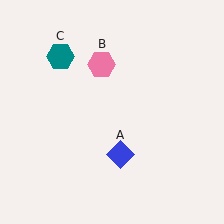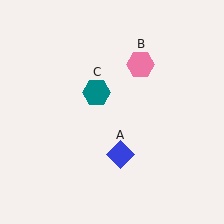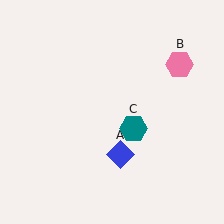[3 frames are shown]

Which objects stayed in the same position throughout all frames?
Blue diamond (object A) remained stationary.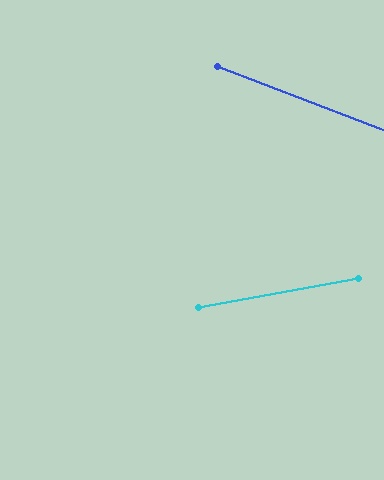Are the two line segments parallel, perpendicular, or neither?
Neither parallel nor perpendicular — they differ by about 31°.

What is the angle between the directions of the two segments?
Approximately 31 degrees.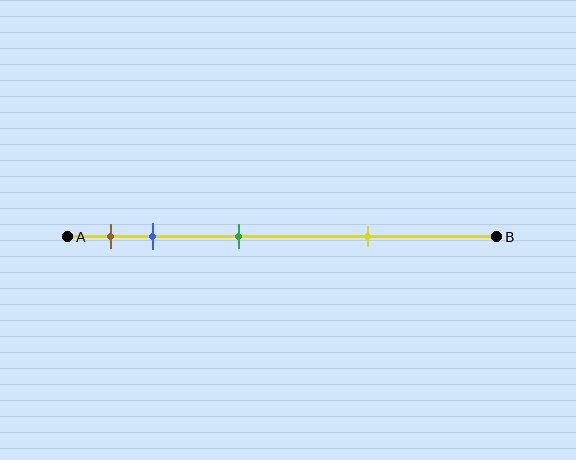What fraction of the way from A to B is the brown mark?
The brown mark is approximately 10% (0.1) of the way from A to B.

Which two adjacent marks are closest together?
The brown and blue marks are the closest adjacent pair.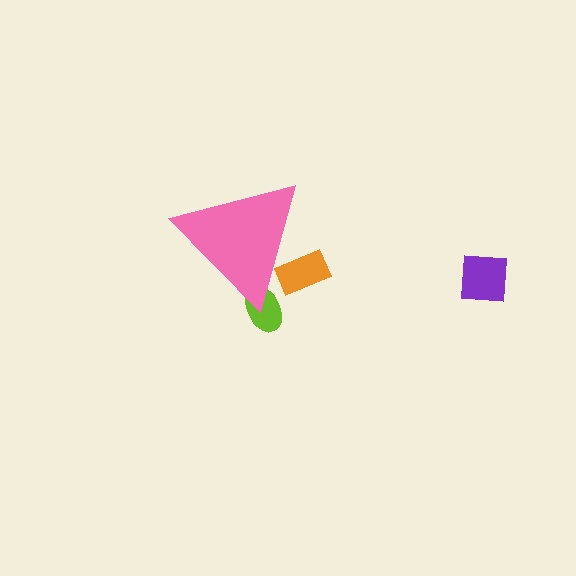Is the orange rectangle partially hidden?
Yes, the orange rectangle is partially hidden behind the pink triangle.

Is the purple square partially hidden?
No, the purple square is fully visible.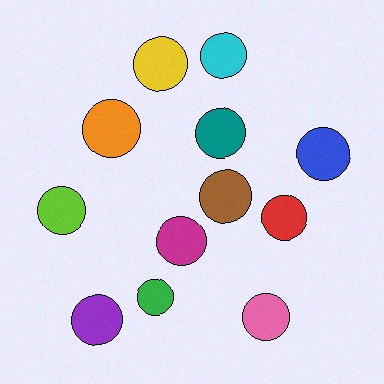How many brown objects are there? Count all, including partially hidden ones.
There is 1 brown object.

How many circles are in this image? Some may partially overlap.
There are 12 circles.